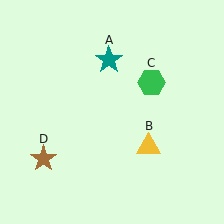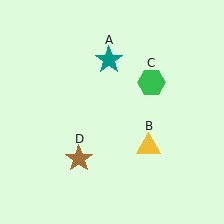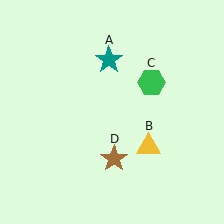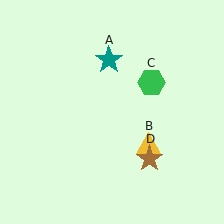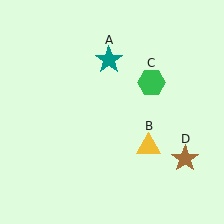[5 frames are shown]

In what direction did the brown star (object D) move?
The brown star (object D) moved right.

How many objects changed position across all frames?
1 object changed position: brown star (object D).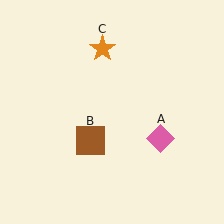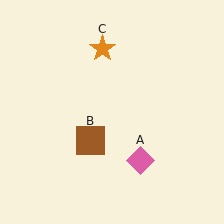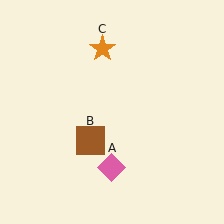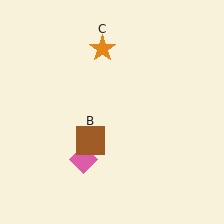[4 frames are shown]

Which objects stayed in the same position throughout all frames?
Brown square (object B) and orange star (object C) remained stationary.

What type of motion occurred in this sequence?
The pink diamond (object A) rotated clockwise around the center of the scene.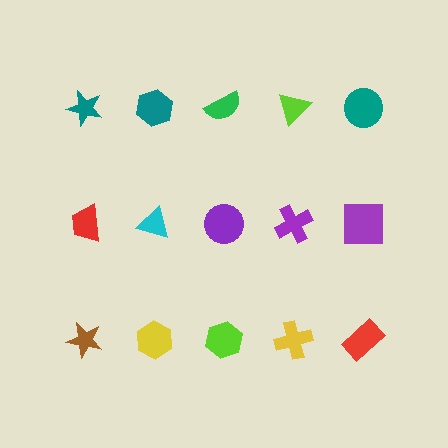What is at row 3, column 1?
A brown star.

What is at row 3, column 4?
A yellow cross.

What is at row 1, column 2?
A teal hexagon.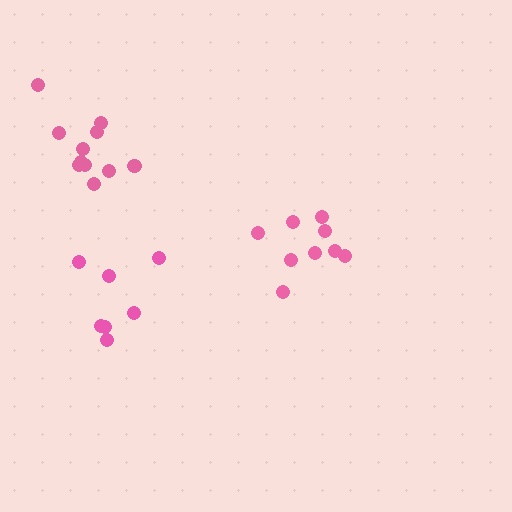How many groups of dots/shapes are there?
There are 3 groups.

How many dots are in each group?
Group 1: 9 dots, Group 2: 7 dots, Group 3: 11 dots (27 total).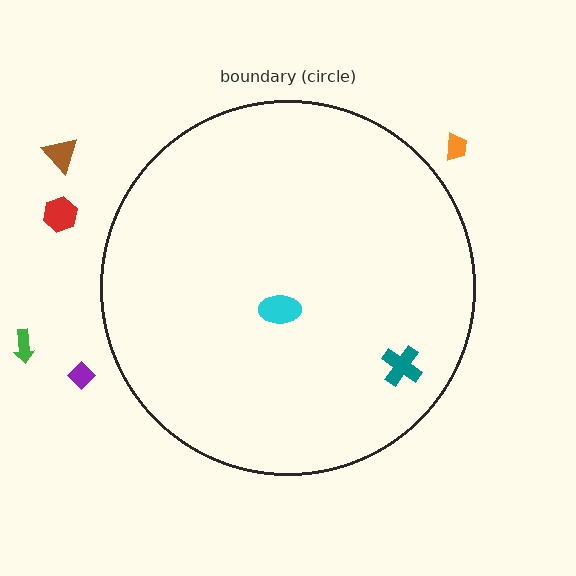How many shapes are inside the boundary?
2 inside, 5 outside.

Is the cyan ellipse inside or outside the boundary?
Inside.